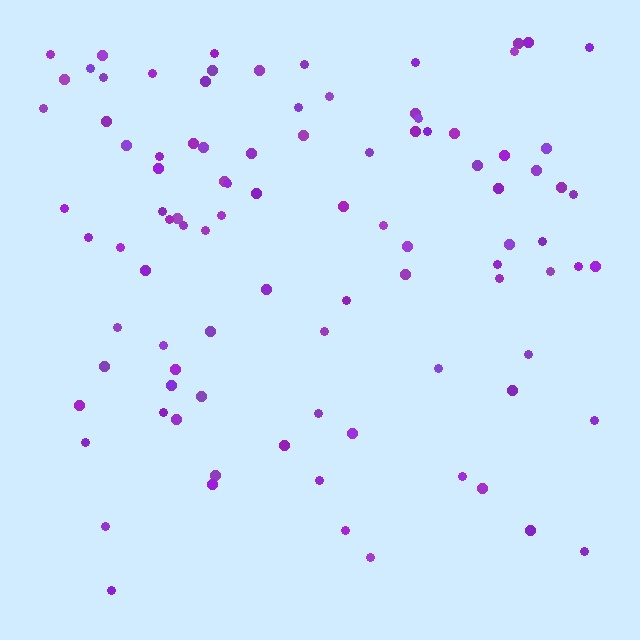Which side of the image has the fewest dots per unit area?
The bottom.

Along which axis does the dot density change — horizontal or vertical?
Vertical.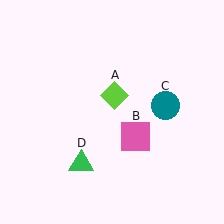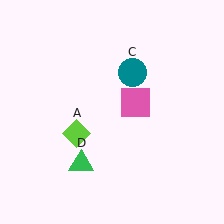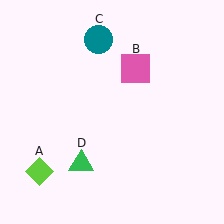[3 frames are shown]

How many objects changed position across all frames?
3 objects changed position: lime diamond (object A), pink square (object B), teal circle (object C).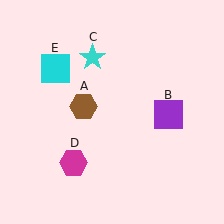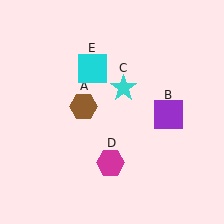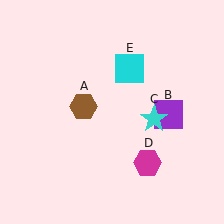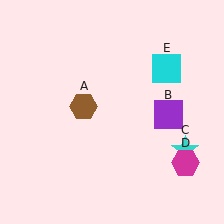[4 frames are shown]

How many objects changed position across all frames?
3 objects changed position: cyan star (object C), magenta hexagon (object D), cyan square (object E).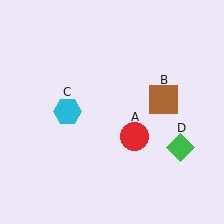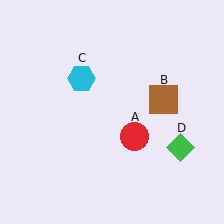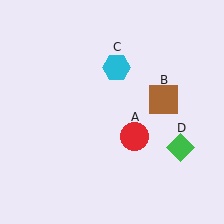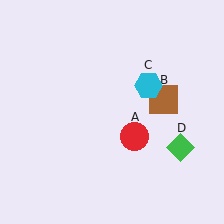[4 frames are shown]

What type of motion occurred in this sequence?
The cyan hexagon (object C) rotated clockwise around the center of the scene.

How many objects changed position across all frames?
1 object changed position: cyan hexagon (object C).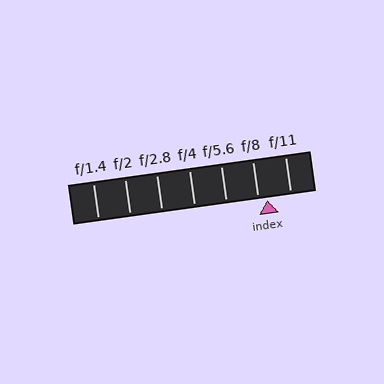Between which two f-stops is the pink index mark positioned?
The index mark is between f/8 and f/11.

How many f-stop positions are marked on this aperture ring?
There are 7 f-stop positions marked.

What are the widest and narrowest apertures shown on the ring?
The widest aperture shown is f/1.4 and the narrowest is f/11.